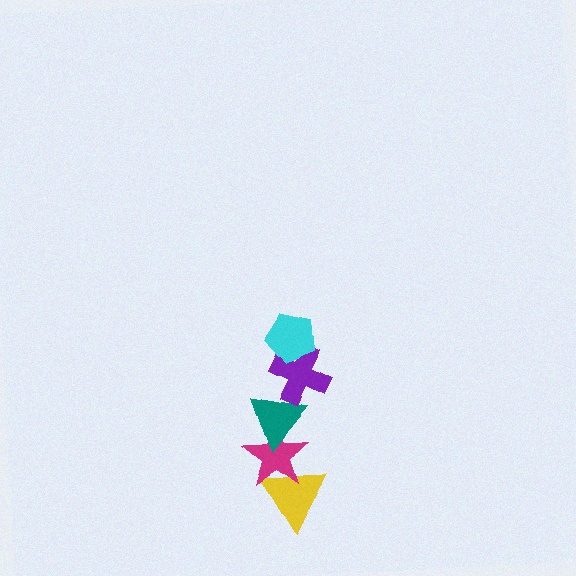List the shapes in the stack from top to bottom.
From top to bottom: the cyan pentagon, the purple cross, the teal triangle, the magenta star, the yellow triangle.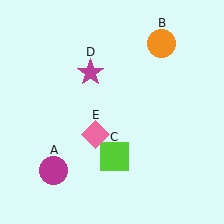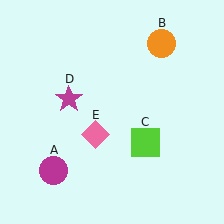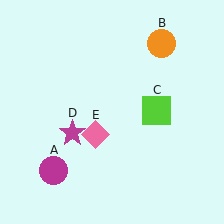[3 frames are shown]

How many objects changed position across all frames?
2 objects changed position: lime square (object C), magenta star (object D).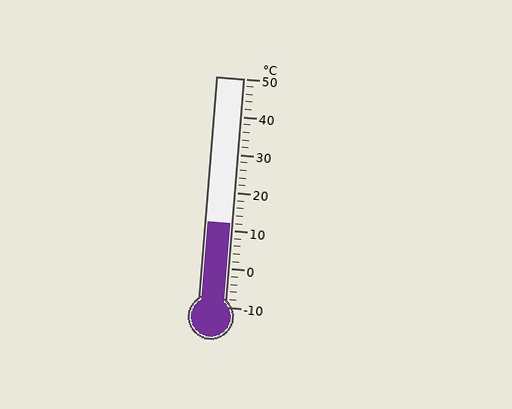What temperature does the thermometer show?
The thermometer shows approximately 12°C.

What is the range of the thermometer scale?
The thermometer scale ranges from -10°C to 50°C.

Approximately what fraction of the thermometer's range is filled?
The thermometer is filled to approximately 35% of its range.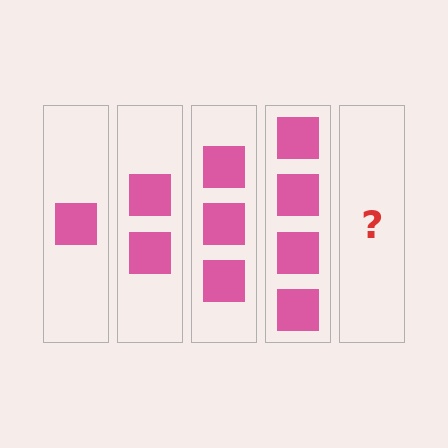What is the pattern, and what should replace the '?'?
The pattern is that each step adds one more square. The '?' should be 5 squares.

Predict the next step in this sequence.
The next step is 5 squares.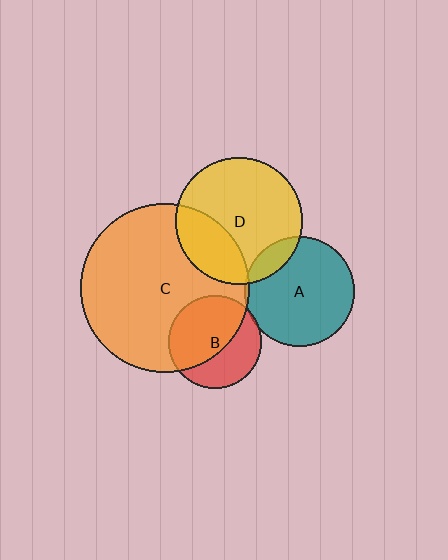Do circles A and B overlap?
Yes.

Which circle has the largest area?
Circle C (orange).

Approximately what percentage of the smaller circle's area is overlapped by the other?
Approximately 5%.